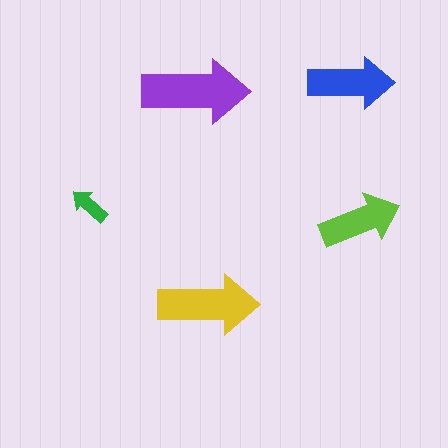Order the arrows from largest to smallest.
the purple one, the yellow one, the blue one, the lime one, the green one.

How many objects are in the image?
There are 5 objects in the image.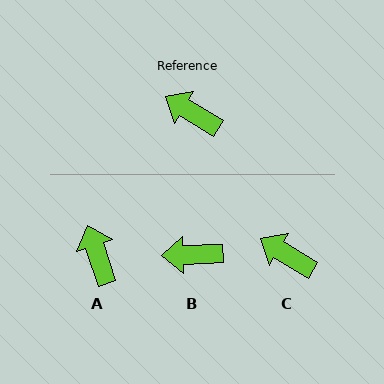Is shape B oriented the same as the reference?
No, it is off by about 34 degrees.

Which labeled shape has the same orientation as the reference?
C.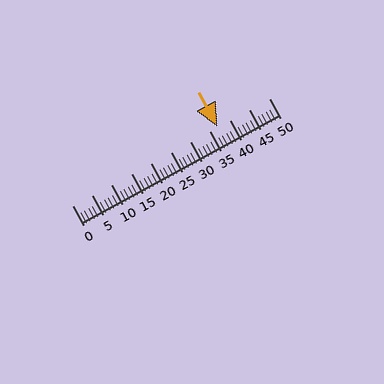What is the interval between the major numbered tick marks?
The major tick marks are spaced 5 units apart.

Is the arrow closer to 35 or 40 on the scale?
The arrow is closer to 35.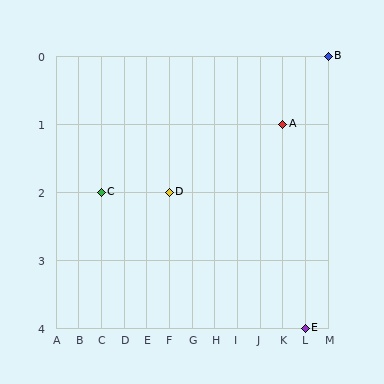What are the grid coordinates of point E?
Point E is at grid coordinates (L, 4).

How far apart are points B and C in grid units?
Points B and C are 10 columns and 2 rows apart (about 10.2 grid units diagonally).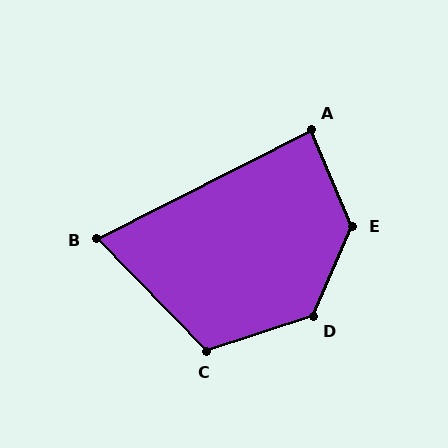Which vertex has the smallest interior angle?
B, at approximately 72 degrees.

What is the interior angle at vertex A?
Approximately 86 degrees (approximately right).